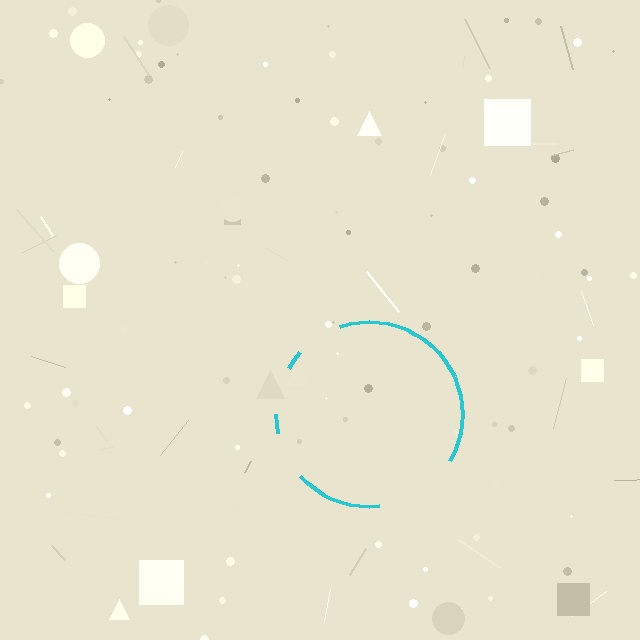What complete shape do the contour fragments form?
The contour fragments form a circle.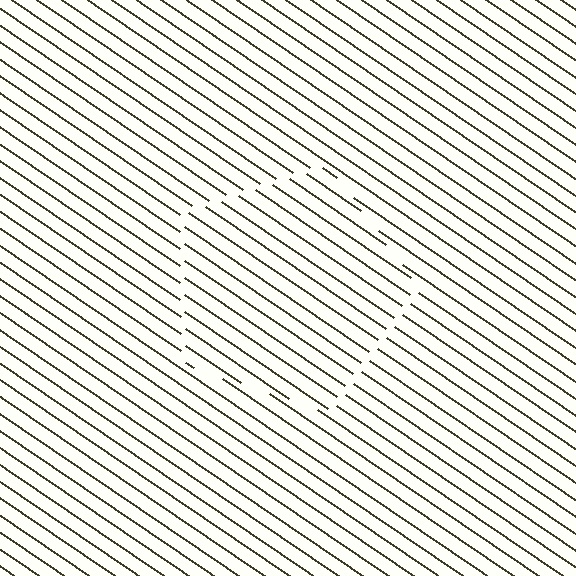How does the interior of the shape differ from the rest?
The interior of the shape contains the same grating, shifted by half a period — the contour is defined by the phase discontinuity where line-ends from the inner and outer gratings abut.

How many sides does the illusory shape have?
5 sides — the line-ends trace a pentagon.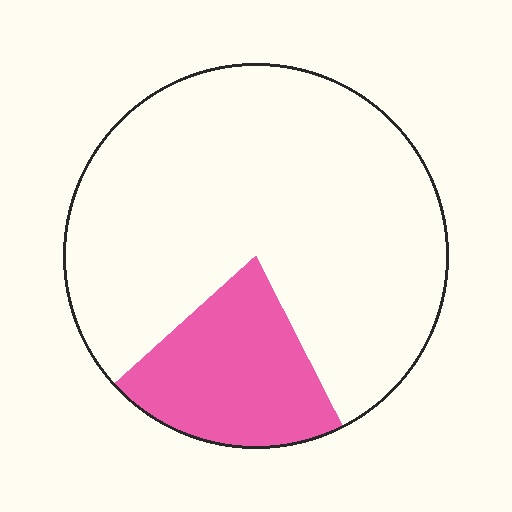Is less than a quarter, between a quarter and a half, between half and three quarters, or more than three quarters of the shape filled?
Less than a quarter.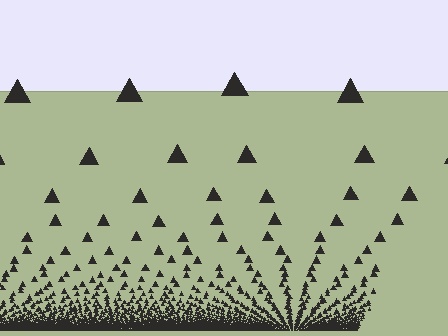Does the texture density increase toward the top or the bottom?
Density increases toward the bottom.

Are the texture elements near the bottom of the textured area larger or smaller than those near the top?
Smaller. The gradient is inverted — elements near the bottom are smaller and denser.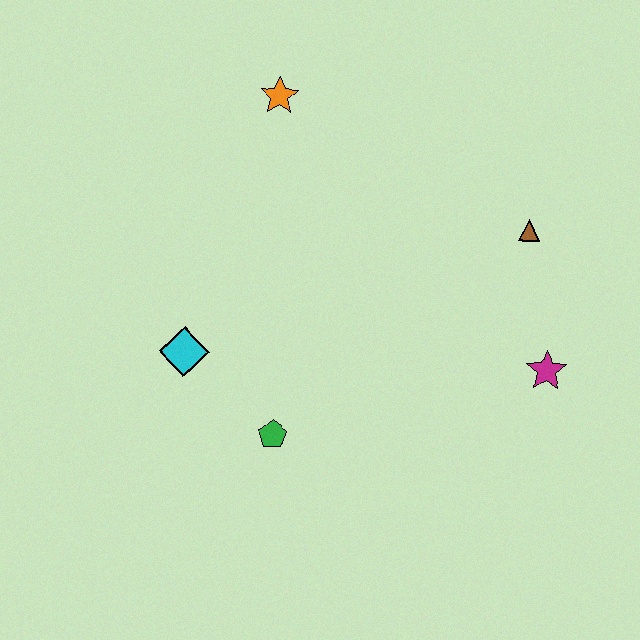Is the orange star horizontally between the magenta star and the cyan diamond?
Yes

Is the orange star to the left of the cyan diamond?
No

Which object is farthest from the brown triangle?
The cyan diamond is farthest from the brown triangle.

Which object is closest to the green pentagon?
The cyan diamond is closest to the green pentagon.